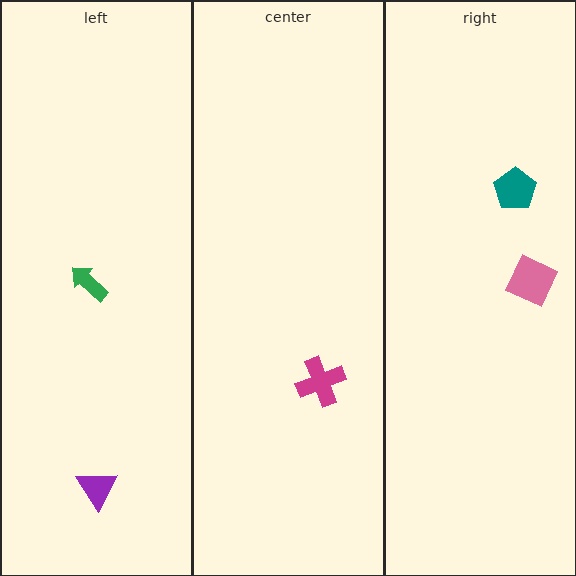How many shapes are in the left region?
2.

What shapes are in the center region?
The magenta cross.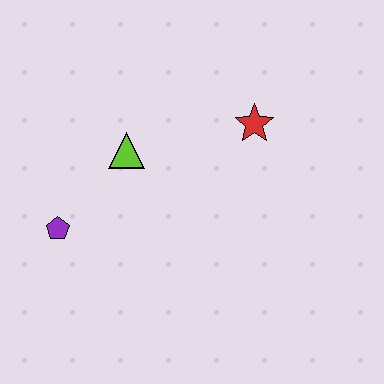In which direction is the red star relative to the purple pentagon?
The red star is to the right of the purple pentagon.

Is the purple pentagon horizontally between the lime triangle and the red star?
No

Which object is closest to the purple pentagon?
The lime triangle is closest to the purple pentagon.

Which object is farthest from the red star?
The purple pentagon is farthest from the red star.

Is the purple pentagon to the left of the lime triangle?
Yes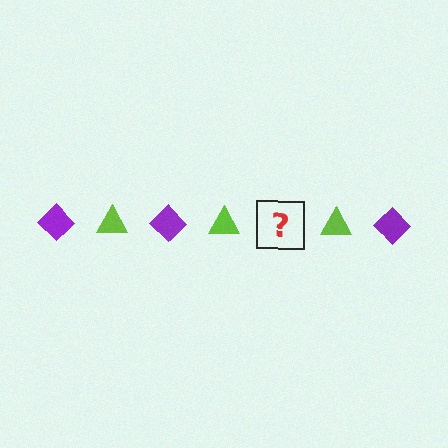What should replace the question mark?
The question mark should be replaced with a purple diamond.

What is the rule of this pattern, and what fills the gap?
The rule is that the pattern alternates between purple diamond and lime triangle. The gap should be filled with a purple diamond.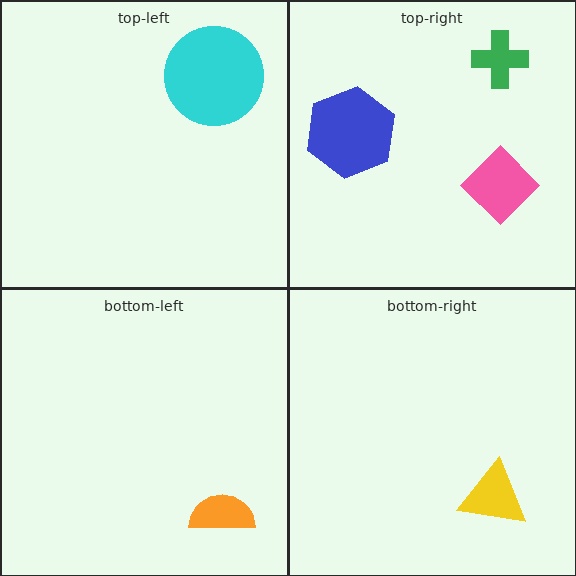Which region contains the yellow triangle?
The bottom-right region.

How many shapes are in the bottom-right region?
1.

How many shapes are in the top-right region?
3.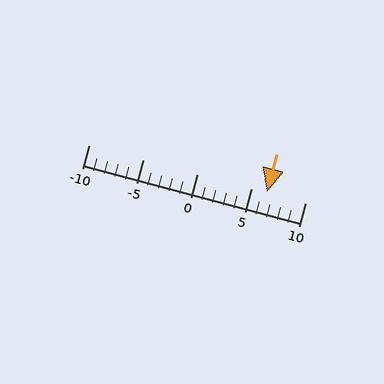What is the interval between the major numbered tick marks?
The major tick marks are spaced 5 units apart.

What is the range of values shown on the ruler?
The ruler shows values from -10 to 10.